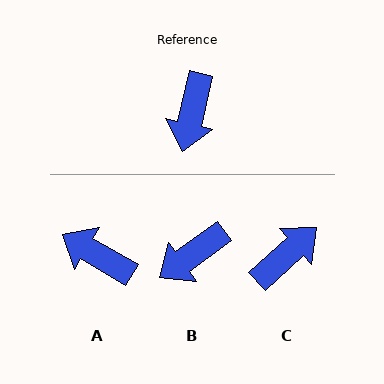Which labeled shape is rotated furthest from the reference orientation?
C, about 146 degrees away.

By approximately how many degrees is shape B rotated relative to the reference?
Approximately 41 degrees clockwise.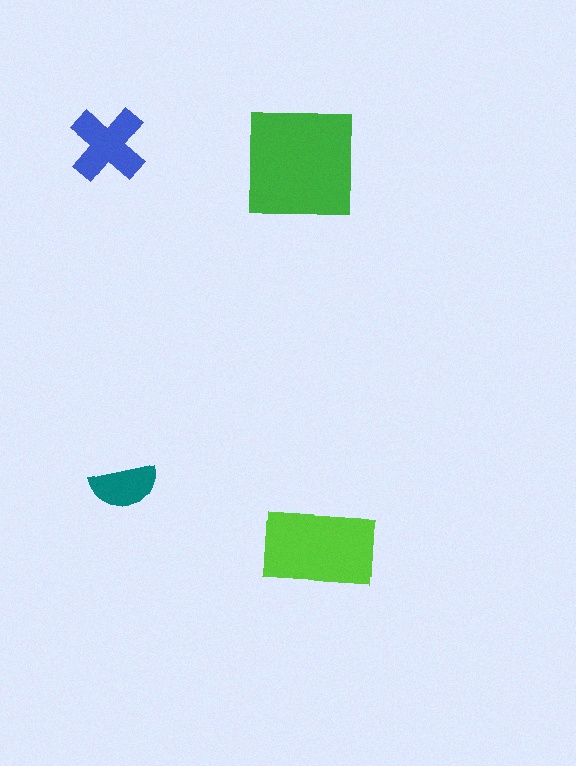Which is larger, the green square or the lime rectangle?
The green square.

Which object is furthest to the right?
The lime rectangle is rightmost.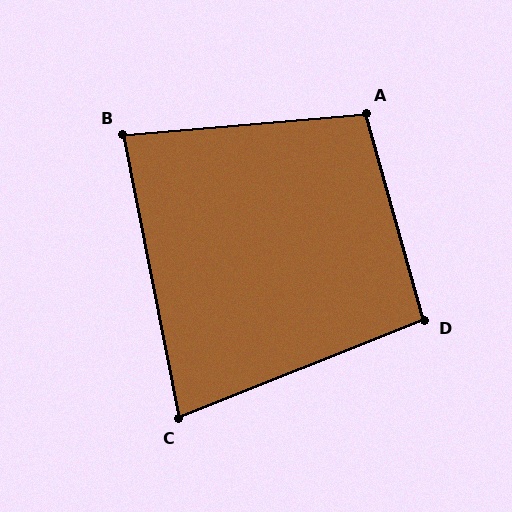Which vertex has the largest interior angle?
A, at approximately 101 degrees.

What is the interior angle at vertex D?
Approximately 96 degrees (obtuse).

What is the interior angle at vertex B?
Approximately 84 degrees (acute).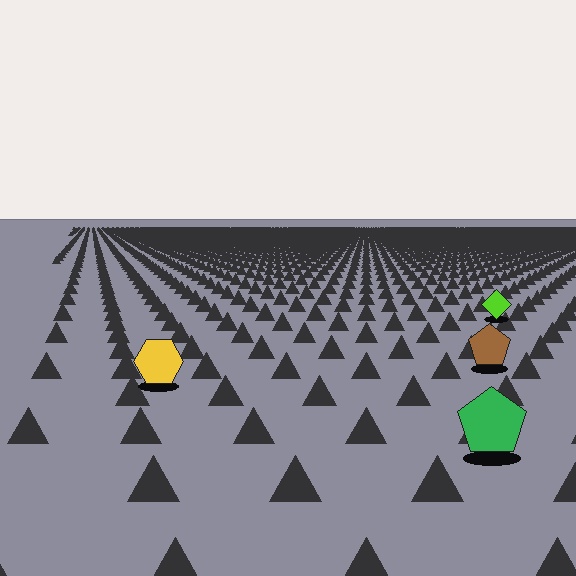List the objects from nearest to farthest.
From nearest to farthest: the green pentagon, the yellow hexagon, the brown pentagon, the lime diamond.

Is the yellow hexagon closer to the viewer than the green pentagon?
No. The green pentagon is closer — you can tell from the texture gradient: the ground texture is coarser near it.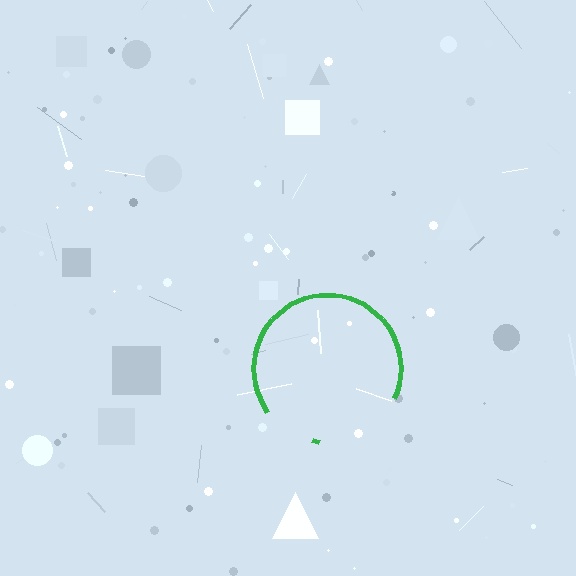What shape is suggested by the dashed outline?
The dashed outline suggests a circle.